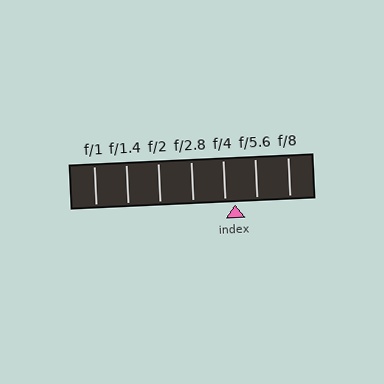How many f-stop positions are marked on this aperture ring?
There are 7 f-stop positions marked.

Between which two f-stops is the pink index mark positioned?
The index mark is between f/4 and f/5.6.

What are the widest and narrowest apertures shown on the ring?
The widest aperture shown is f/1 and the narrowest is f/8.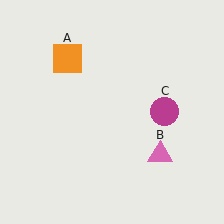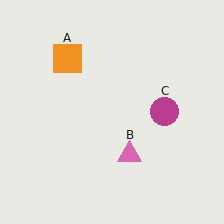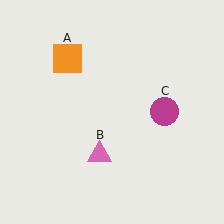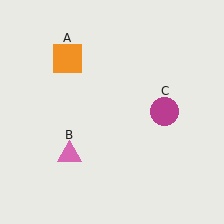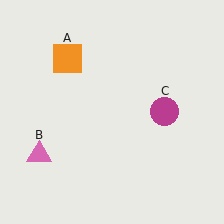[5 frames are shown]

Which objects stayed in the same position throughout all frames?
Orange square (object A) and magenta circle (object C) remained stationary.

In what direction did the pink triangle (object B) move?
The pink triangle (object B) moved left.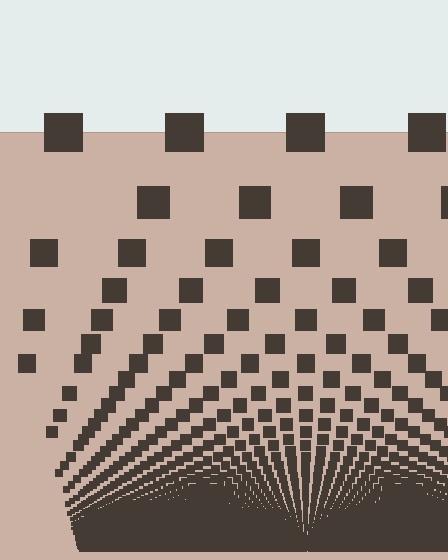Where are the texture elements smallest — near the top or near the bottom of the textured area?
Near the bottom.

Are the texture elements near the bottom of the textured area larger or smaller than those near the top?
Smaller. The gradient is inverted — elements near the bottom are smaller and denser.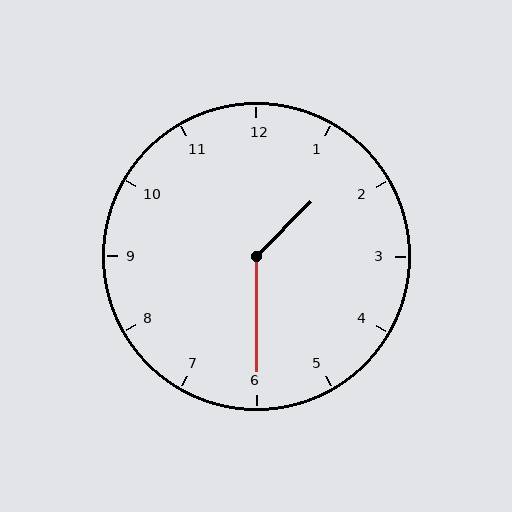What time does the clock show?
1:30.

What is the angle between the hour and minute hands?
Approximately 135 degrees.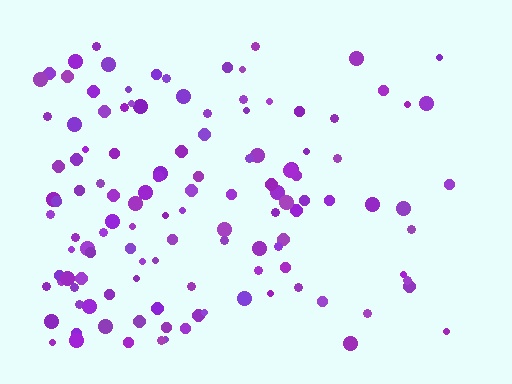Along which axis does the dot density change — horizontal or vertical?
Horizontal.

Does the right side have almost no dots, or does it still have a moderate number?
Still a moderate number, just noticeably fewer than the left.